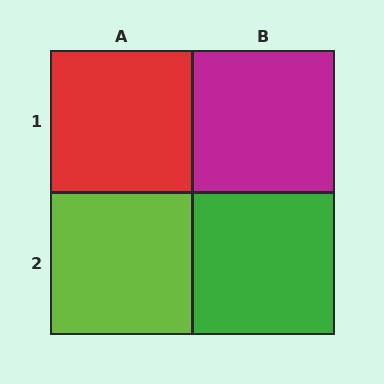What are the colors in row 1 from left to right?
Red, magenta.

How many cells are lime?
1 cell is lime.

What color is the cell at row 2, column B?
Green.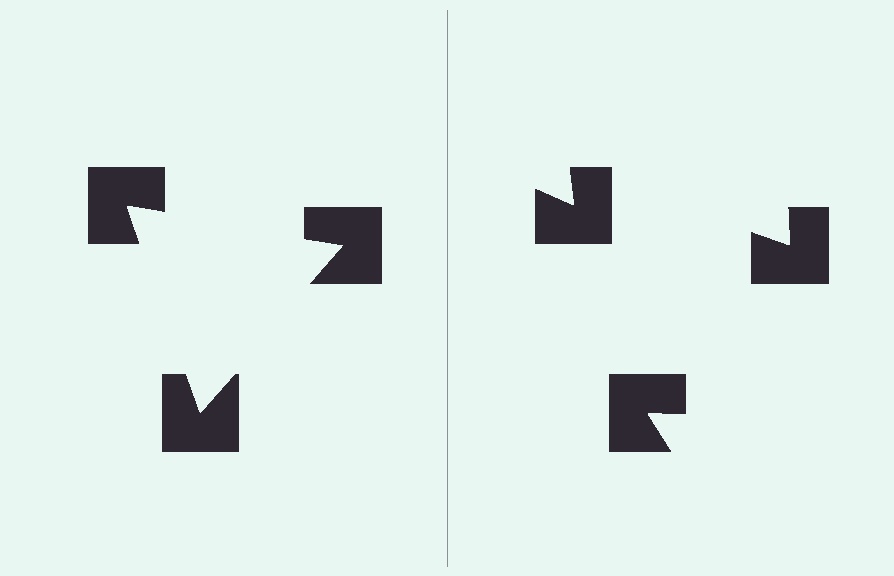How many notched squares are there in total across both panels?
6 — 3 on each side.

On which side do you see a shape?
An illusory triangle appears on the left side. On the right side the wedge cuts are rotated, so no coherent shape forms.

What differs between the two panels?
The notched squares are positioned identically on both sides; only the wedge orientations differ. On the left they align to a triangle; on the right they are misaligned.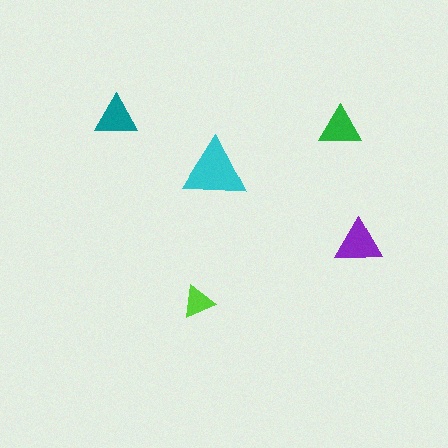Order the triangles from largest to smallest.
the cyan one, the purple one, the teal one, the green one, the lime one.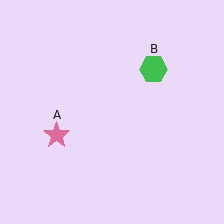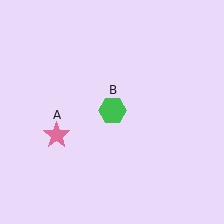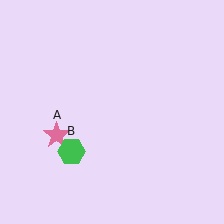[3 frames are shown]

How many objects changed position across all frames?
1 object changed position: green hexagon (object B).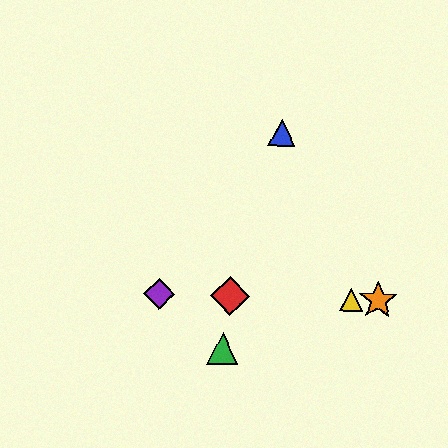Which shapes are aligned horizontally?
The red diamond, the yellow triangle, the purple diamond, the orange star are aligned horizontally.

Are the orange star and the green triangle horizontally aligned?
No, the orange star is at y≈300 and the green triangle is at y≈348.